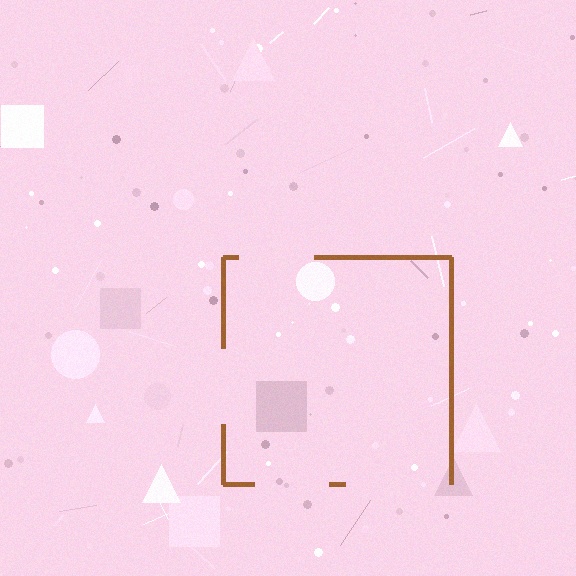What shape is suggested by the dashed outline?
The dashed outline suggests a square.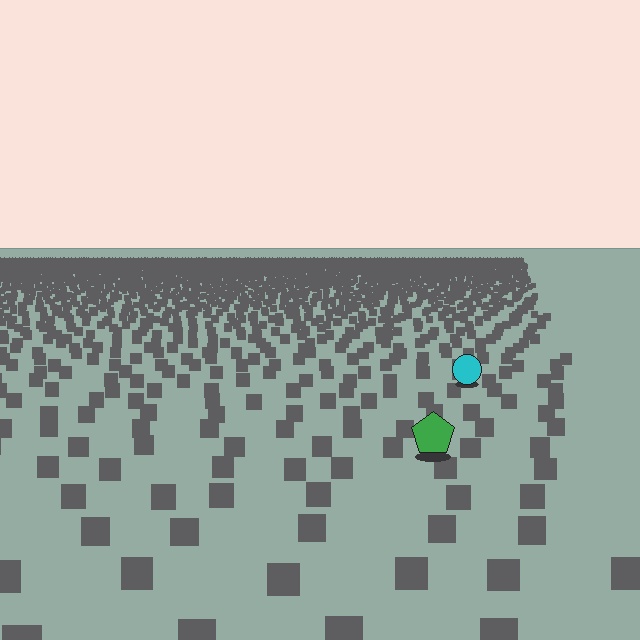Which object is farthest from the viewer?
The cyan circle is farthest from the viewer. It appears smaller and the ground texture around it is denser.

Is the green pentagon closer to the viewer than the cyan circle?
Yes. The green pentagon is closer — you can tell from the texture gradient: the ground texture is coarser near it.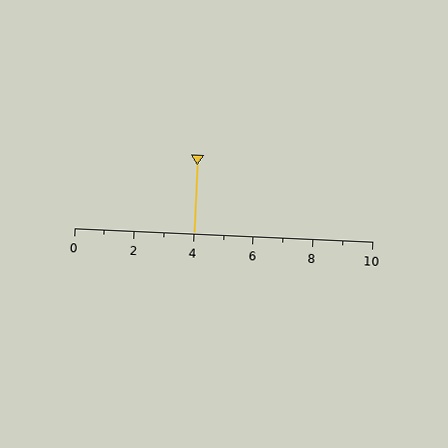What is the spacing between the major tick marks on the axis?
The major ticks are spaced 2 apart.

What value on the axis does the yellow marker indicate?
The marker indicates approximately 4.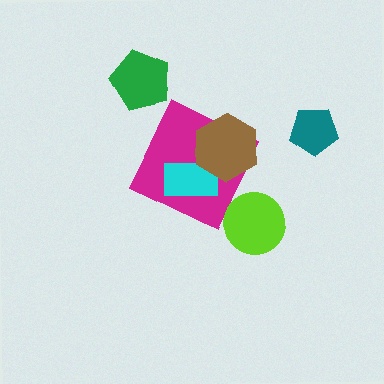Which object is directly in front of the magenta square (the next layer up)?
The cyan rectangle is directly in front of the magenta square.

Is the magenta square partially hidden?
Yes, it is partially covered by another shape.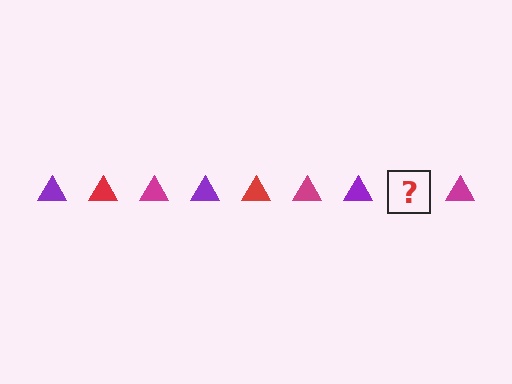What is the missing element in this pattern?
The missing element is a red triangle.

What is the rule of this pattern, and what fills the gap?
The rule is that the pattern cycles through purple, red, magenta triangles. The gap should be filled with a red triangle.